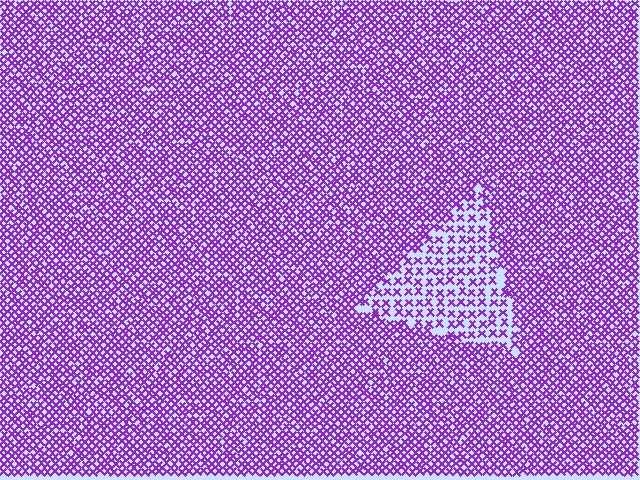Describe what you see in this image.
The image contains small purple elements arranged at two different densities. A triangle-shaped region is visible where the elements are less densely packed than the surrounding area.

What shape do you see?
I see a triangle.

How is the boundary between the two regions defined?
The boundary is defined by a change in element density (approximately 2.0x ratio). All elements are the same color, size, and shape.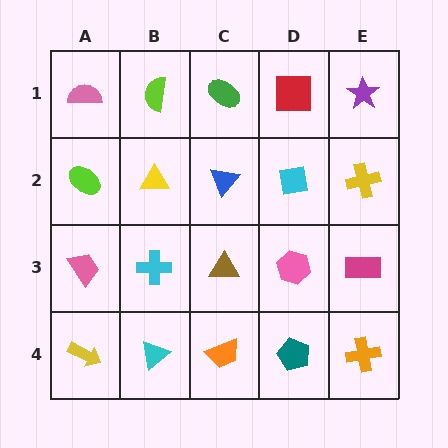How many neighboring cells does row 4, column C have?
3.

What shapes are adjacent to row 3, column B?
A yellow triangle (row 2, column B), a cyan triangle (row 4, column B), a pink trapezoid (row 3, column A), a brown triangle (row 3, column C).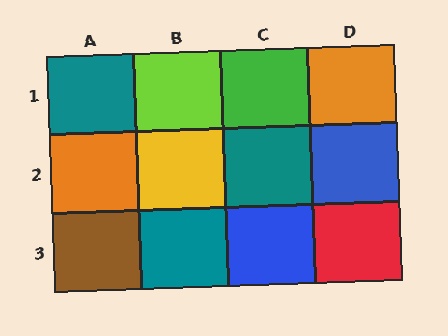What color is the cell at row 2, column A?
Orange.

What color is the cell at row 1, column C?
Green.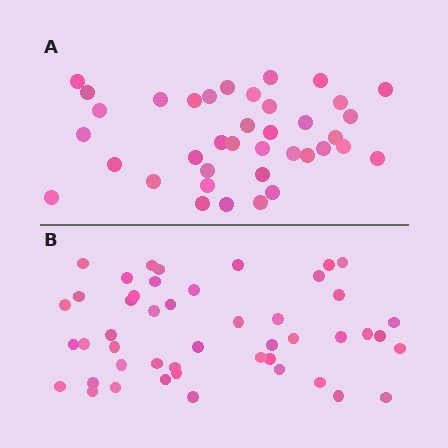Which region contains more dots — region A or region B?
Region B (the bottom region) has more dots.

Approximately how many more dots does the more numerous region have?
Region B has roughly 8 or so more dots than region A.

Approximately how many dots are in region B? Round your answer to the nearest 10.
About 50 dots. (The exact count is 47, which rounds to 50.)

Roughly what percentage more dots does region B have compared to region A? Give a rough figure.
About 25% more.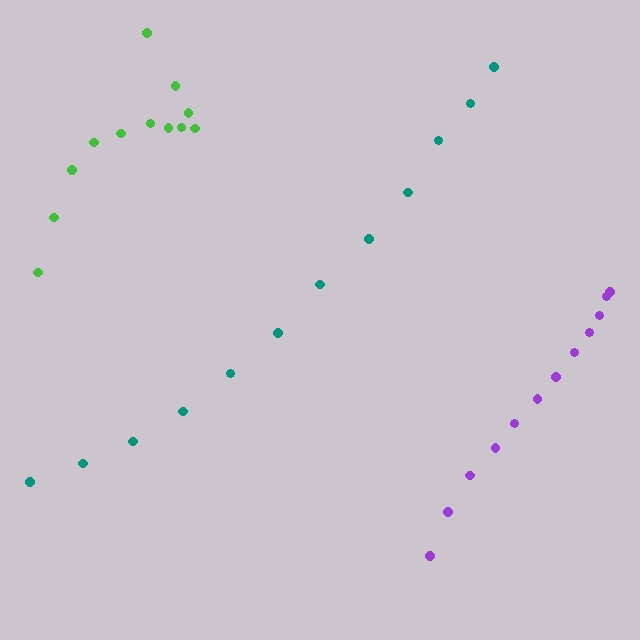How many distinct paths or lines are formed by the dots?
There are 3 distinct paths.